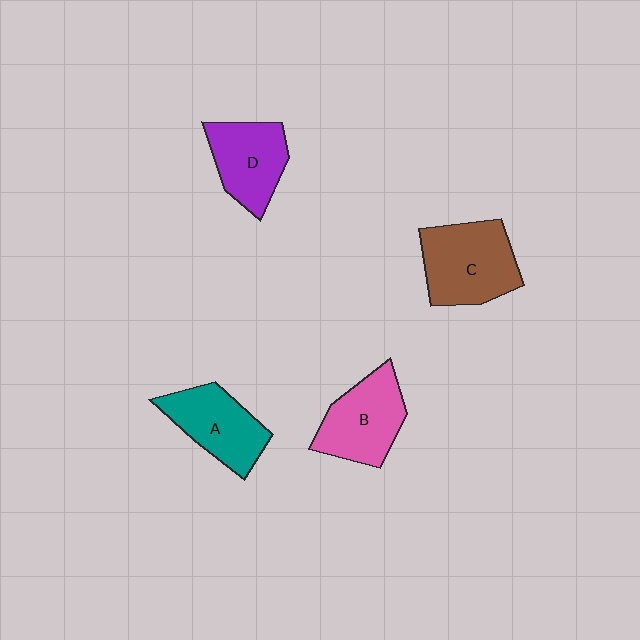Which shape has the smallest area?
Shape D (purple).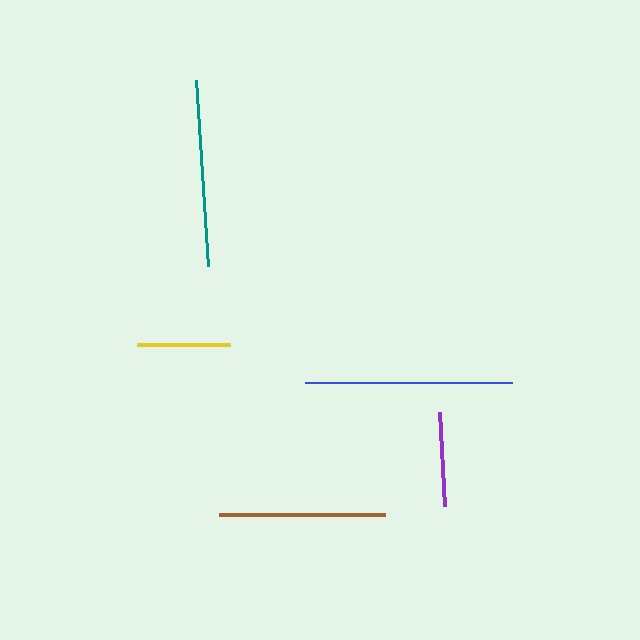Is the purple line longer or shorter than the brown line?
The brown line is longer than the purple line.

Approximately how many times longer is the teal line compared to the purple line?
The teal line is approximately 2.0 times the length of the purple line.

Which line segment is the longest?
The blue line is the longest at approximately 207 pixels.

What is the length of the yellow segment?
The yellow segment is approximately 92 pixels long.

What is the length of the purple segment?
The purple segment is approximately 94 pixels long.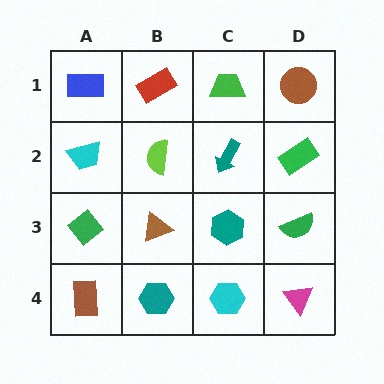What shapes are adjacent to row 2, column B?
A red rectangle (row 1, column B), a brown triangle (row 3, column B), a cyan trapezoid (row 2, column A), a teal arrow (row 2, column C).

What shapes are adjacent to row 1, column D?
A green rectangle (row 2, column D), a green trapezoid (row 1, column C).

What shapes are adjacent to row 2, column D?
A brown circle (row 1, column D), a green semicircle (row 3, column D), a teal arrow (row 2, column C).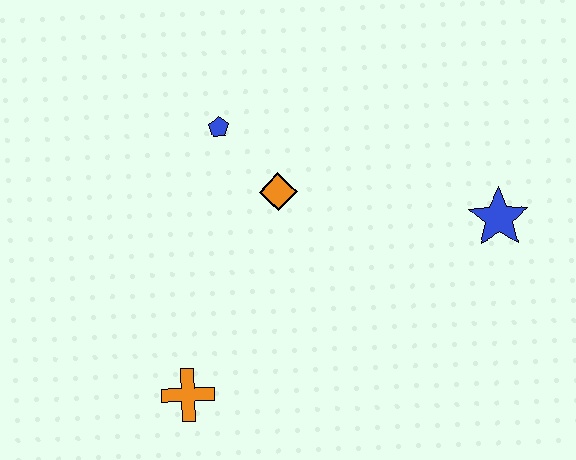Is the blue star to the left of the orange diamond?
No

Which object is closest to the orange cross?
The orange diamond is closest to the orange cross.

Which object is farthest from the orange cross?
The blue star is farthest from the orange cross.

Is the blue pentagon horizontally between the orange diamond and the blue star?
No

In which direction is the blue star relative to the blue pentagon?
The blue star is to the right of the blue pentagon.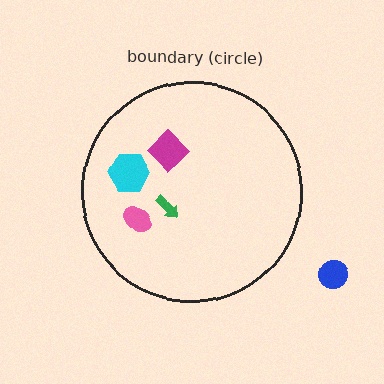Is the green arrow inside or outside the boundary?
Inside.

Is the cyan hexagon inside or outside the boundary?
Inside.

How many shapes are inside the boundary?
4 inside, 1 outside.